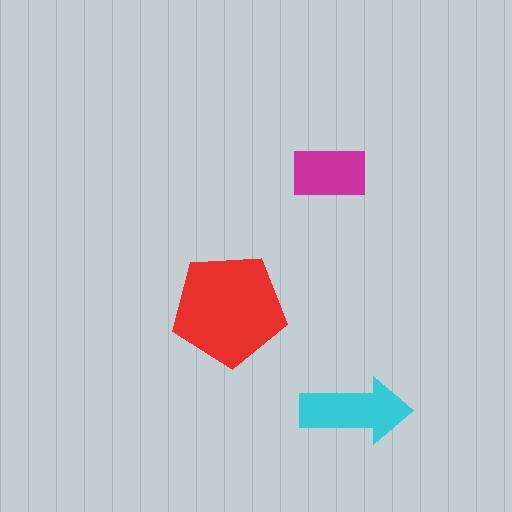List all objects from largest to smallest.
The red pentagon, the cyan arrow, the magenta rectangle.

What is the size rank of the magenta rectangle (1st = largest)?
3rd.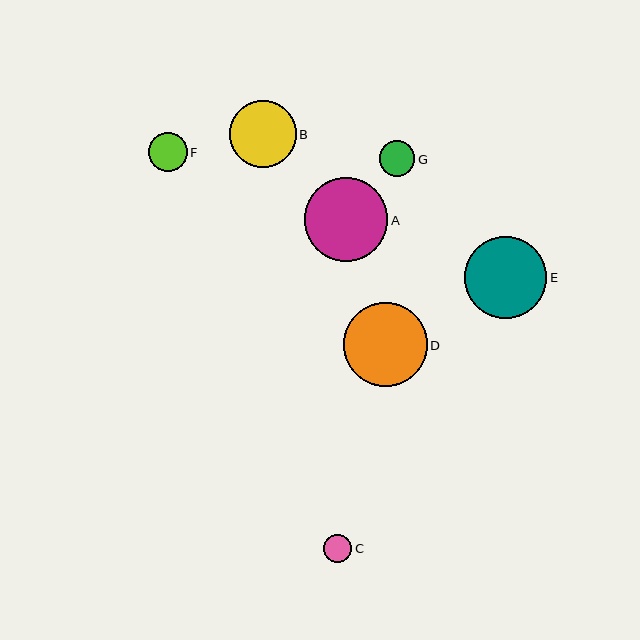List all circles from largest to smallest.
From largest to smallest: D, A, E, B, F, G, C.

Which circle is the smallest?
Circle C is the smallest with a size of approximately 28 pixels.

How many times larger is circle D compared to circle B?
Circle D is approximately 1.2 times the size of circle B.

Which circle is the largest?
Circle D is the largest with a size of approximately 84 pixels.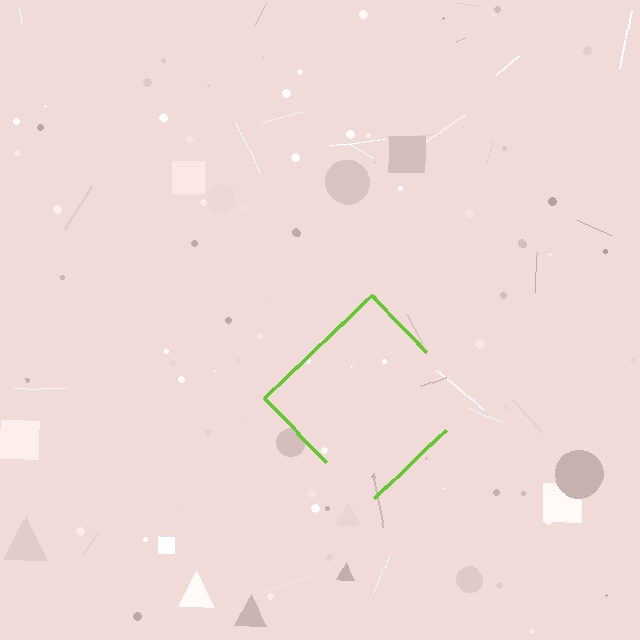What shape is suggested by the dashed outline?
The dashed outline suggests a diamond.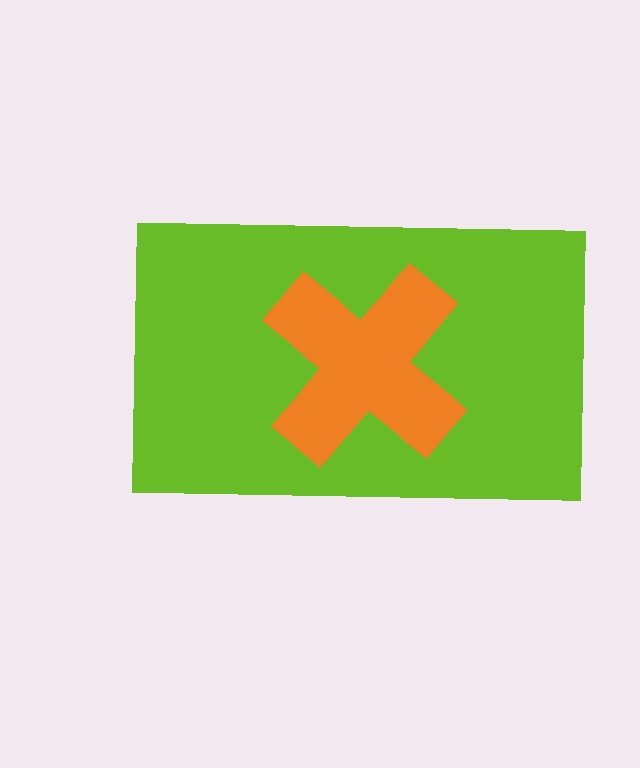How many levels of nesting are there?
2.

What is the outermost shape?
The lime rectangle.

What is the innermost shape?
The orange cross.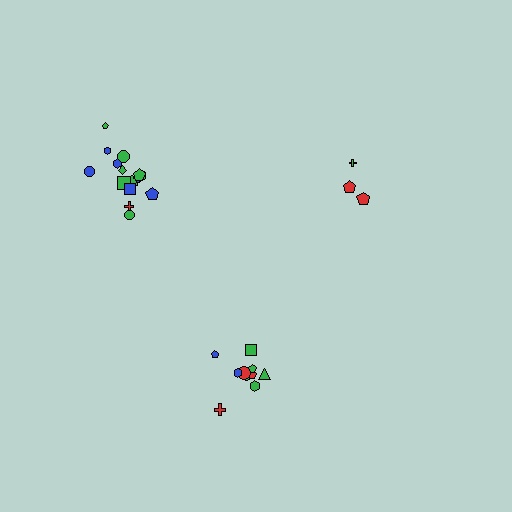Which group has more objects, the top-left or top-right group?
The top-left group.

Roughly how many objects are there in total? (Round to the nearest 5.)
Roughly 30 objects in total.